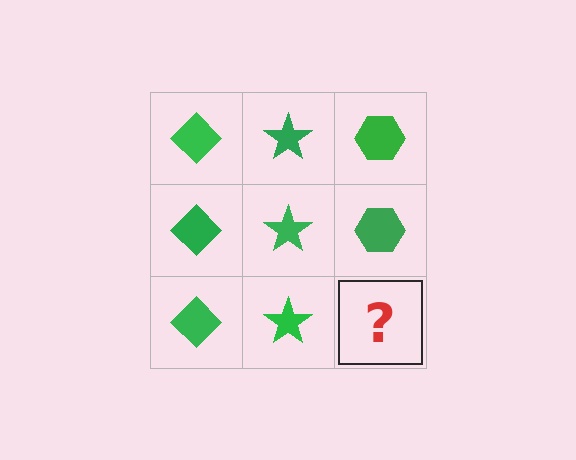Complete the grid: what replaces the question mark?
The question mark should be replaced with a green hexagon.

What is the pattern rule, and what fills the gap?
The rule is that each column has a consistent shape. The gap should be filled with a green hexagon.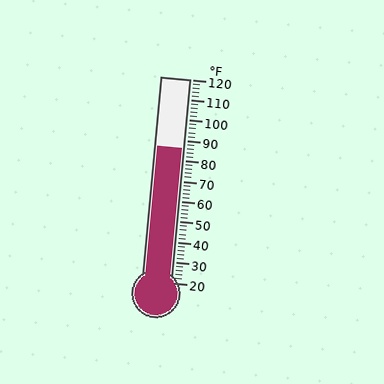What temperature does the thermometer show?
The thermometer shows approximately 86°F.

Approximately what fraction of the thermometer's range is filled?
The thermometer is filled to approximately 65% of its range.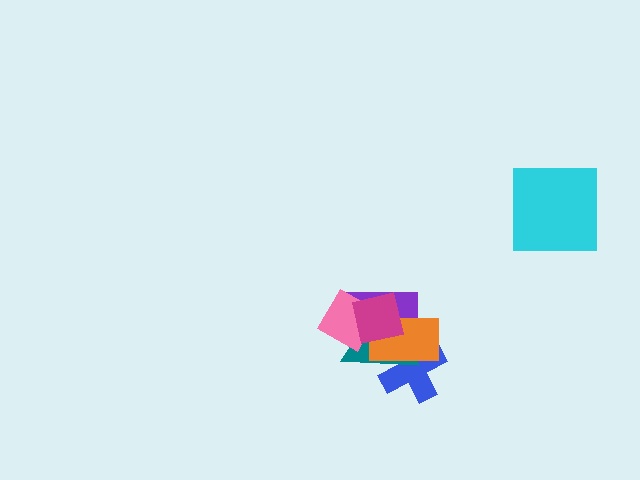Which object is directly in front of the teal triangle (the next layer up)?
The purple rectangle is directly in front of the teal triangle.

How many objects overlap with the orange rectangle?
5 objects overlap with the orange rectangle.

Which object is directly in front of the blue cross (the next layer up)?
The teal triangle is directly in front of the blue cross.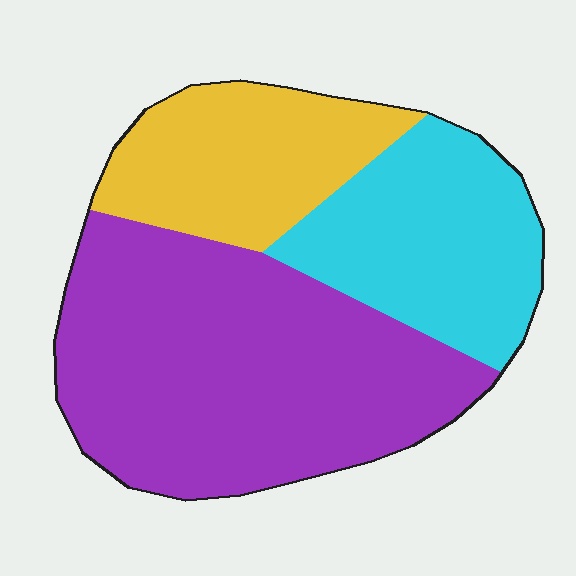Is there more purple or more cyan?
Purple.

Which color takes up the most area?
Purple, at roughly 50%.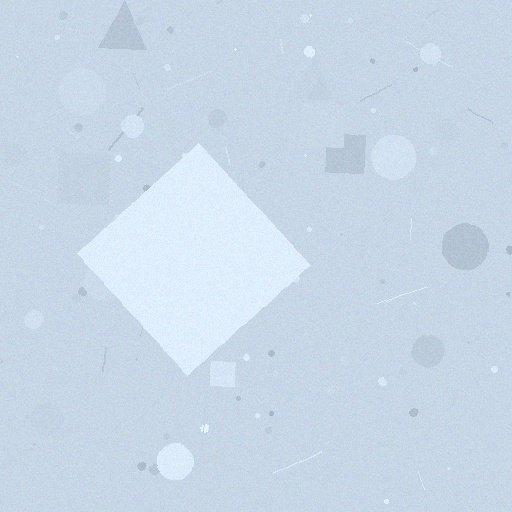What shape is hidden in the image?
A diamond is hidden in the image.